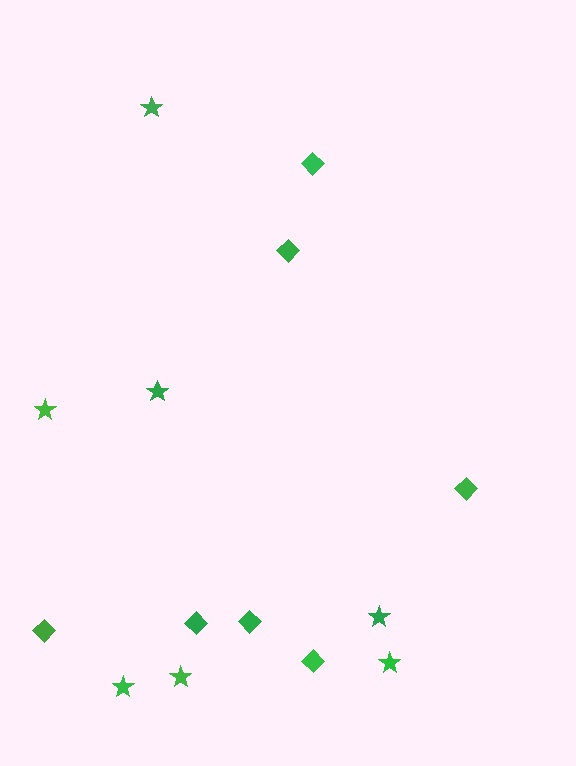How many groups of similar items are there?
There are 2 groups: one group of stars (7) and one group of diamonds (7).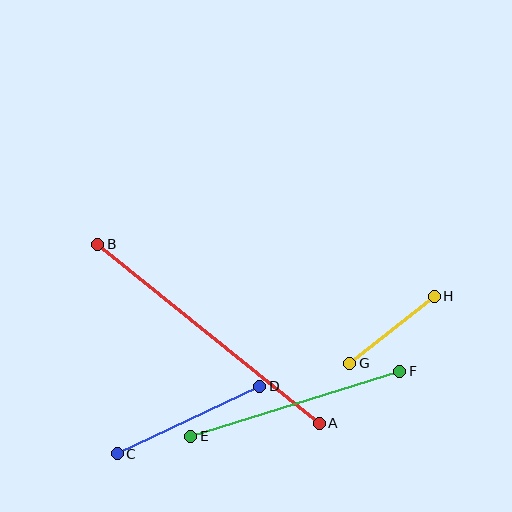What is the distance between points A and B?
The distance is approximately 285 pixels.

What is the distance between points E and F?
The distance is approximately 219 pixels.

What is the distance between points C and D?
The distance is approximately 158 pixels.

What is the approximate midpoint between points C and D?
The midpoint is at approximately (188, 420) pixels.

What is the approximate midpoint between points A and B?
The midpoint is at approximately (208, 334) pixels.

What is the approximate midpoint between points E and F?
The midpoint is at approximately (295, 404) pixels.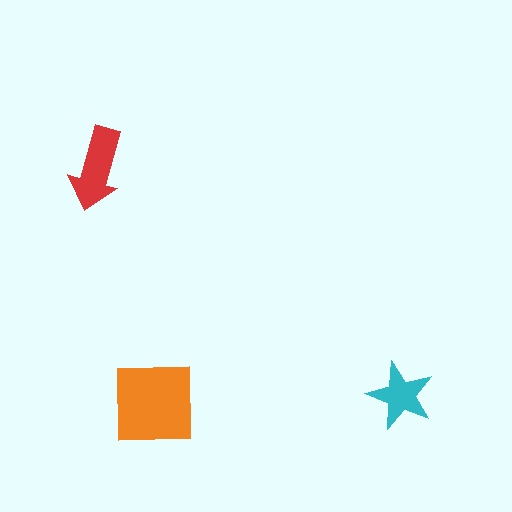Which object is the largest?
The orange square.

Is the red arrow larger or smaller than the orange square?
Smaller.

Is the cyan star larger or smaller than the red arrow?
Smaller.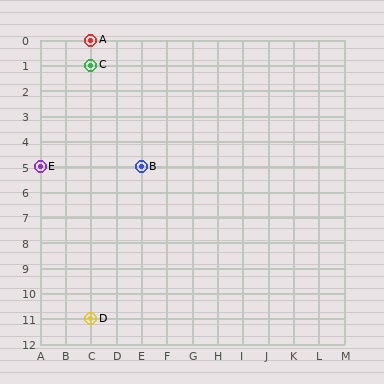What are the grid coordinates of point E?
Point E is at grid coordinates (A, 5).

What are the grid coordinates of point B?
Point B is at grid coordinates (E, 5).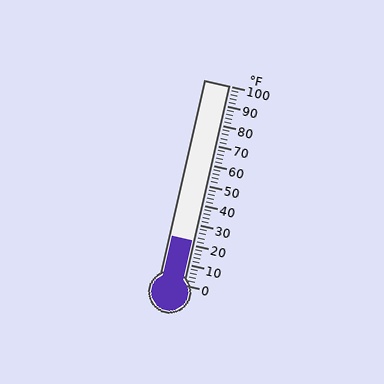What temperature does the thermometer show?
The thermometer shows approximately 22°F.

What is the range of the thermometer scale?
The thermometer scale ranges from 0°F to 100°F.